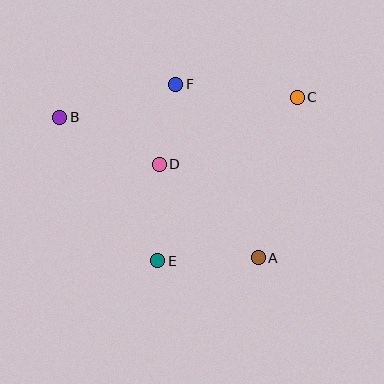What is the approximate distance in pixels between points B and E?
The distance between B and E is approximately 174 pixels.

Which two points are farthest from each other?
Points A and B are farthest from each other.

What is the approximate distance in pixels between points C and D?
The distance between C and D is approximately 153 pixels.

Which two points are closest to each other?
Points D and F are closest to each other.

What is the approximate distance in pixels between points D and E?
The distance between D and E is approximately 97 pixels.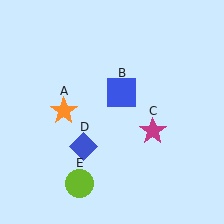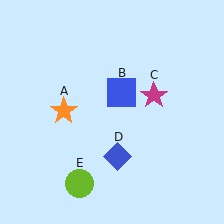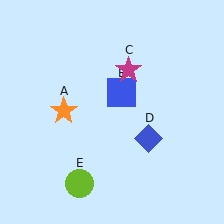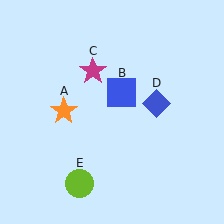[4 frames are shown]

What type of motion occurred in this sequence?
The magenta star (object C), blue diamond (object D) rotated counterclockwise around the center of the scene.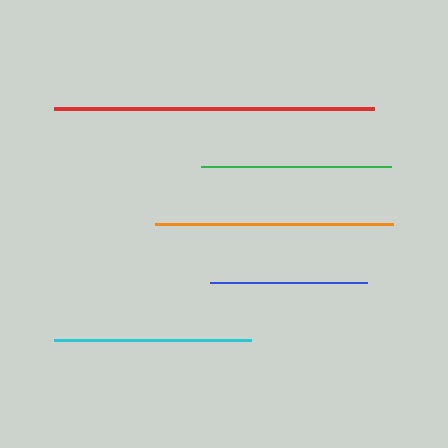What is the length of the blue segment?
The blue segment is approximately 156 pixels long.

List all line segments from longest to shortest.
From longest to shortest: red, orange, cyan, green, blue.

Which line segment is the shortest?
The blue line is the shortest at approximately 156 pixels.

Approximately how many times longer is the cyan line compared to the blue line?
The cyan line is approximately 1.3 times the length of the blue line.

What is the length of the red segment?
The red segment is approximately 320 pixels long.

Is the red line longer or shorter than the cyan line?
The red line is longer than the cyan line.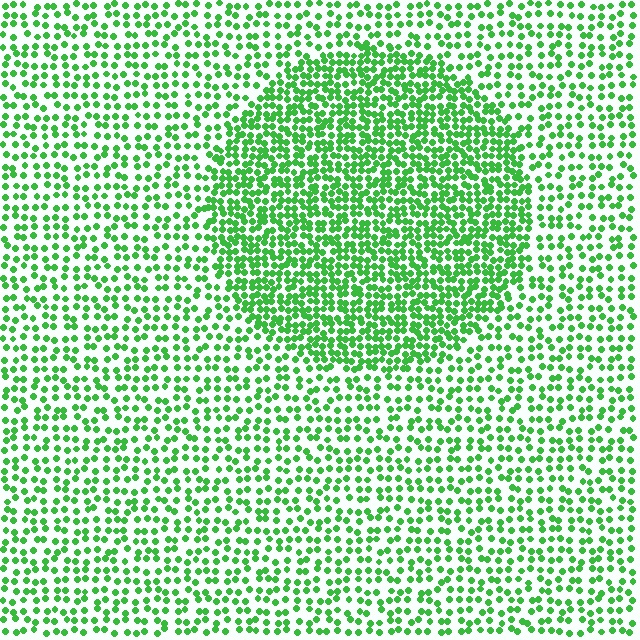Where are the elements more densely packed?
The elements are more densely packed inside the circle boundary.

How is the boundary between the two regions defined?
The boundary is defined by a change in element density (approximately 1.9x ratio). All elements are the same color, size, and shape.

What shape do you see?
I see a circle.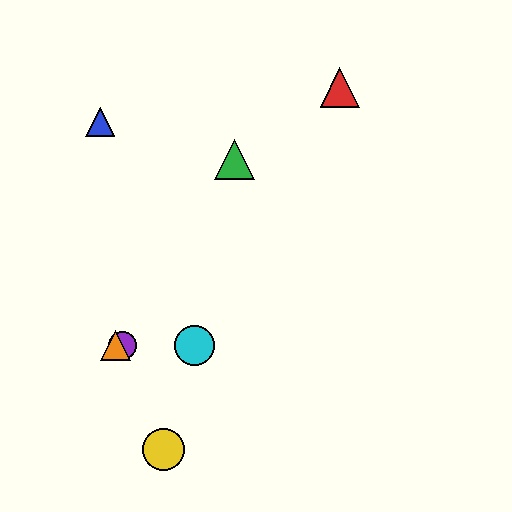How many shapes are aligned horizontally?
3 shapes (the purple circle, the orange triangle, the cyan circle) are aligned horizontally.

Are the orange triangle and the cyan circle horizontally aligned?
Yes, both are at y≈346.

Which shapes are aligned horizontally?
The purple circle, the orange triangle, the cyan circle are aligned horizontally.